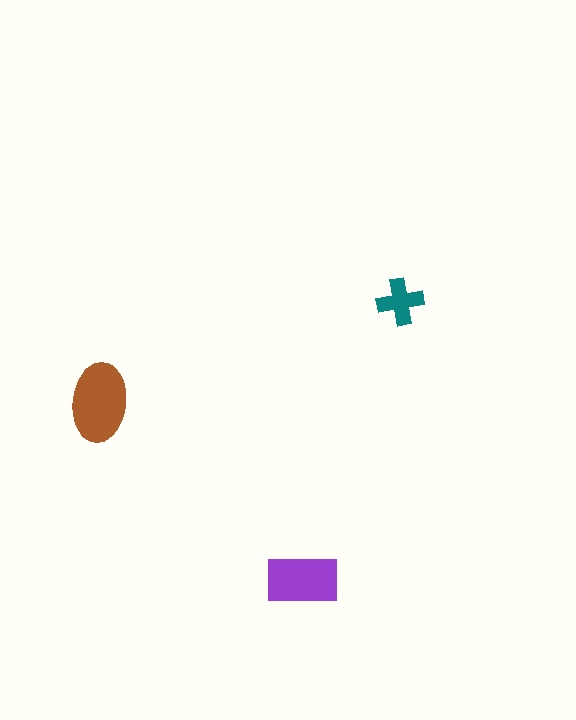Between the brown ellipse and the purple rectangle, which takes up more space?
The brown ellipse.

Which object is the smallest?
The teal cross.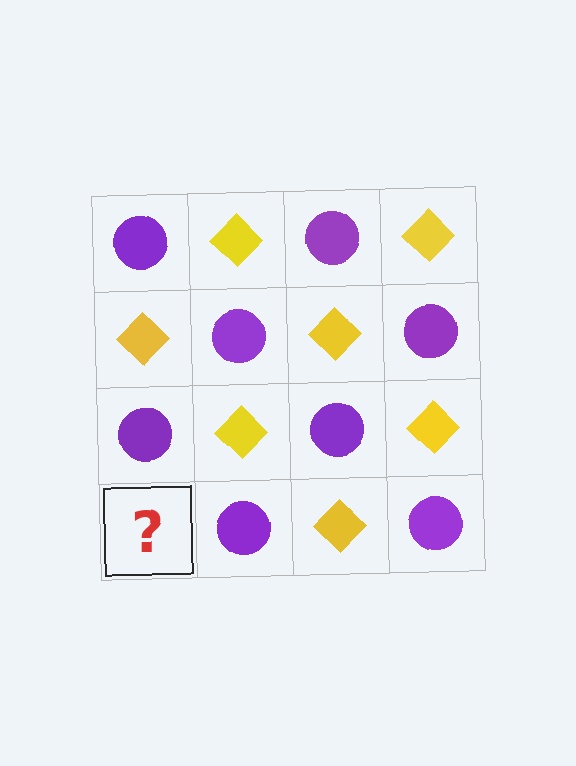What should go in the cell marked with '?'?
The missing cell should contain a yellow diamond.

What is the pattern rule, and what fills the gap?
The rule is that it alternates purple circle and yellow diamond in a checkerboard pattern. The gap should be filled with a yellow diamond.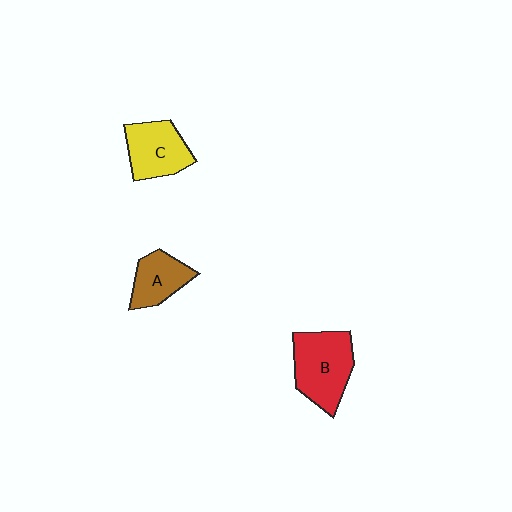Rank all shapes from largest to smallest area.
From largest to smallest: B (red), C (yellow), A (brown).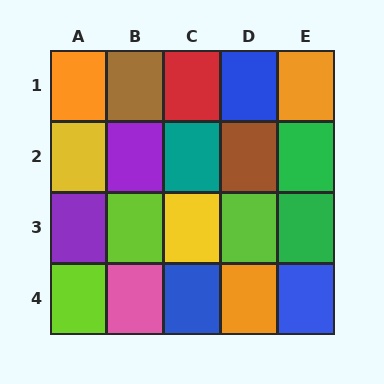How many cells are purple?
2 cells are purple.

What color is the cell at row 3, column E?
Green.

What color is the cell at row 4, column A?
Lime.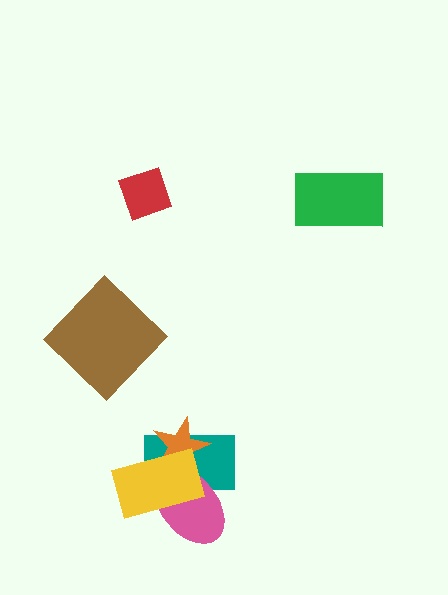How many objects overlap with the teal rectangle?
3 objects overlap with the teal rectangle.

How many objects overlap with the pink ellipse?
3 objects overlap with the pink ellipse.